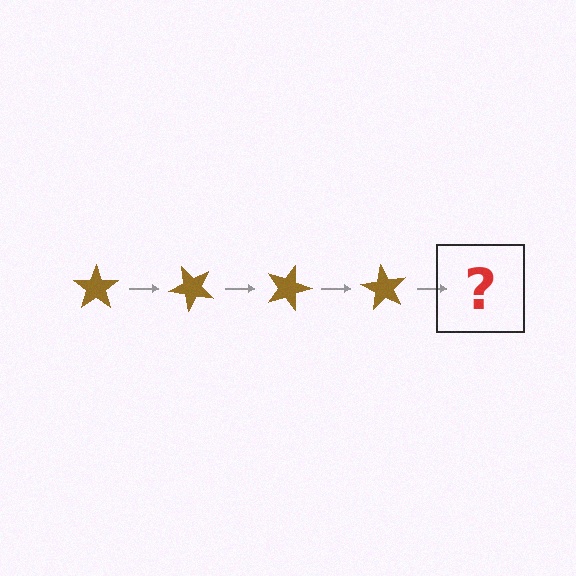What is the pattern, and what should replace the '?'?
The pattern is that the star rotates 45 degrees each step. The '?' should be a brown star rotated 180 degrees.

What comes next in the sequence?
The next element should be a brown star rotated 180 degrees.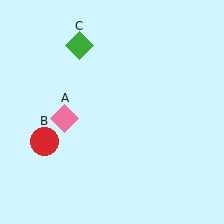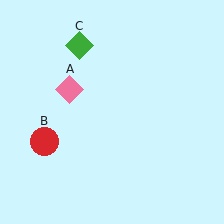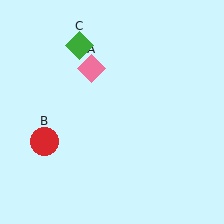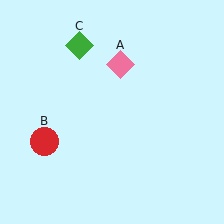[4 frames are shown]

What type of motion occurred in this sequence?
The pink diamond (object A) rotated clockwise around the center of the scene.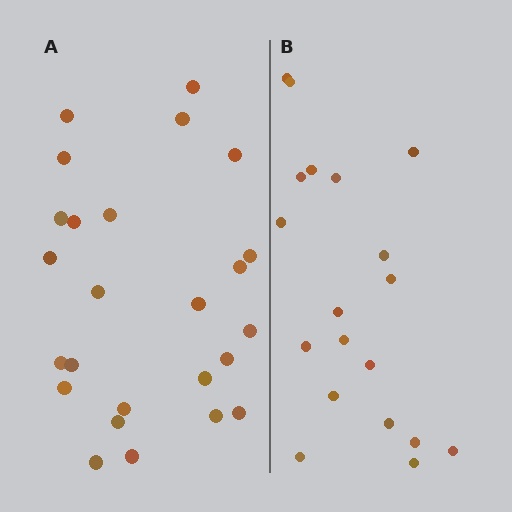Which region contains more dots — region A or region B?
Region A (the left region) has more dots.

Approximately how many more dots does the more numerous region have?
Region A has about 6 more dots than region B.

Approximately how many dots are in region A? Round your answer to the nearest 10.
About 20 dots. (The exact count is 25, which rounds to 20.)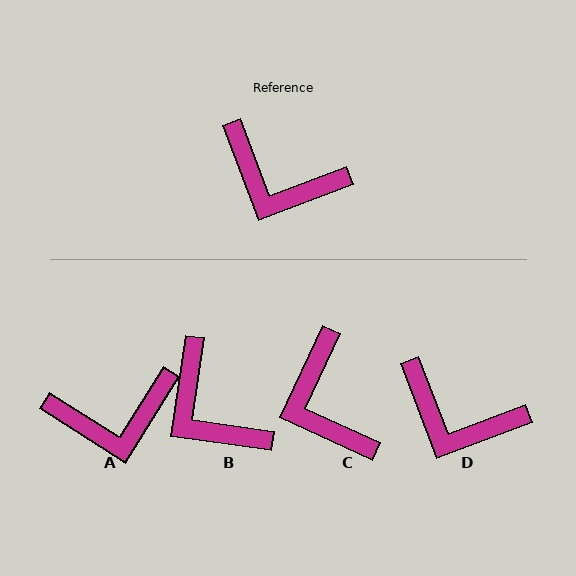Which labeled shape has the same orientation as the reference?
D.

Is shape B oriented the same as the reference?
No, it is off by about 29 degrees.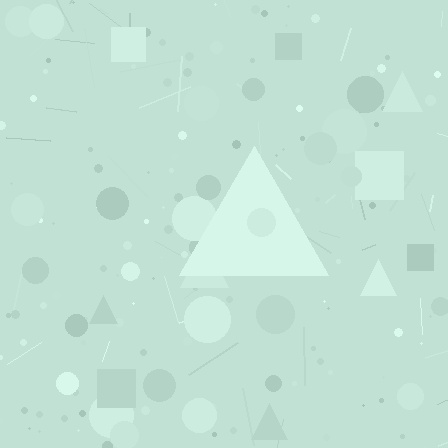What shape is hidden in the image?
A triangle is hidden in the image.